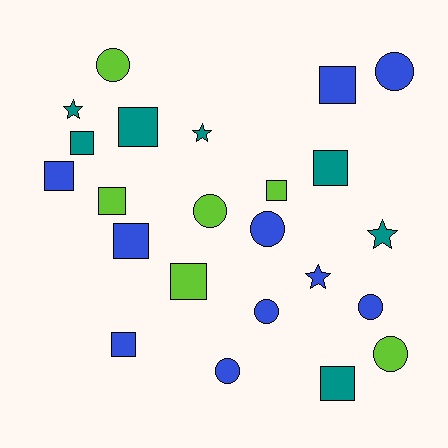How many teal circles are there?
There are no teal circles.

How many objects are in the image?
There are 23 objects.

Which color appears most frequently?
Blue, with 10 objects.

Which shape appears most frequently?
Square, with 11 objects.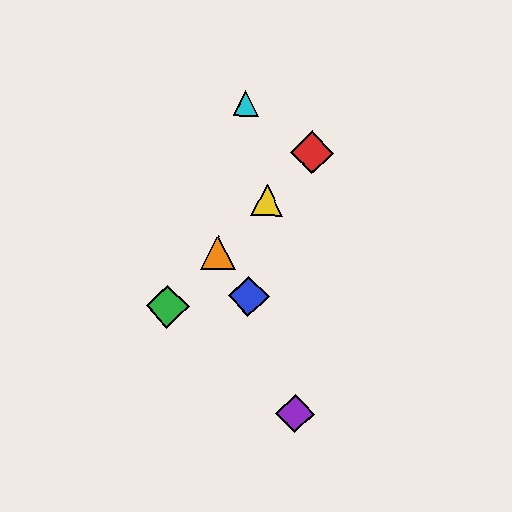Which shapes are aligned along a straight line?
The red diamond, the green diamond, the yellow triangle, the orange triangle are aligned along a straight line.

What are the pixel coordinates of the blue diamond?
The blue diamond is at (249, 296).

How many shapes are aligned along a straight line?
4 shapes (the red diamond, the green diamond, the yellow triangle, the orange triangle) are aligned along a straight line.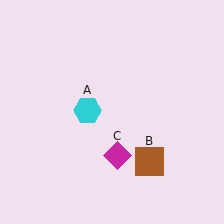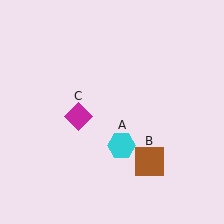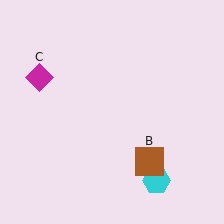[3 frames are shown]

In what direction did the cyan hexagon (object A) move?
The cyan hexagon (object A) moved down and to the right.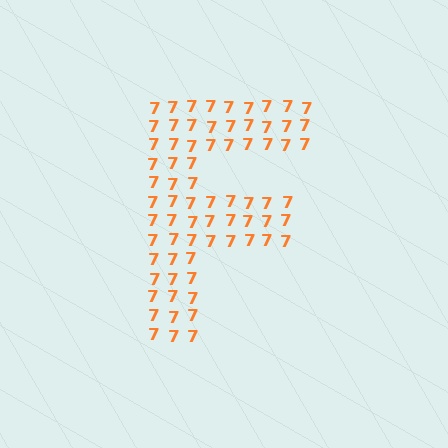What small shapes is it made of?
It is made of small digit 7's.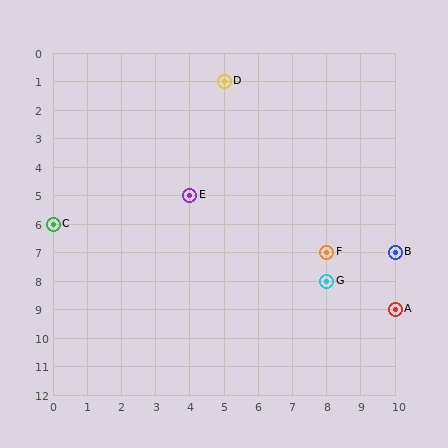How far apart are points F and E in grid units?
Points F and E are 4 columns and 2 rows apart (about 4.5 grid units diagonally).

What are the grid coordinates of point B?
Point B is at grid coordinates (10, 7).